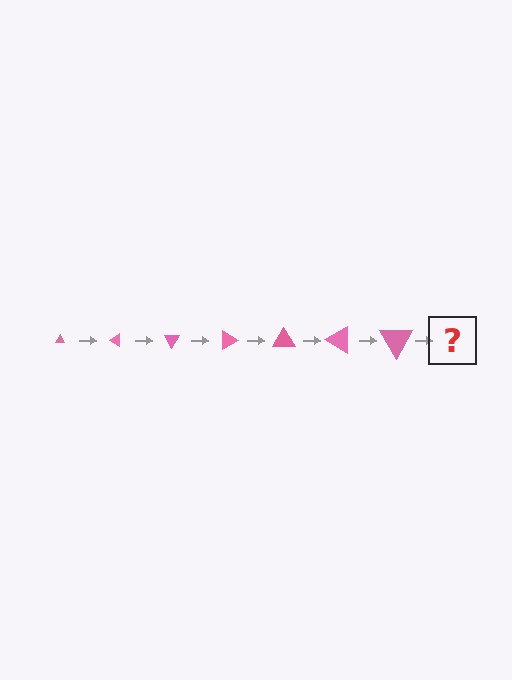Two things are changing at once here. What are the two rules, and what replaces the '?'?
The two rules are that the triangle grows larger each step and it rotates 30 degrees each step. The '?' should be a triangle, larger than the previous one and rotated 210 degrees from the start.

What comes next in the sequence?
The next element should be a triangle, larger than the previous one and rotated 210 degrees from the start.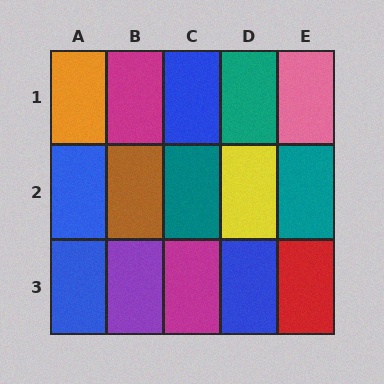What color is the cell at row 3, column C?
Magenta.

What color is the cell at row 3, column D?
Blue.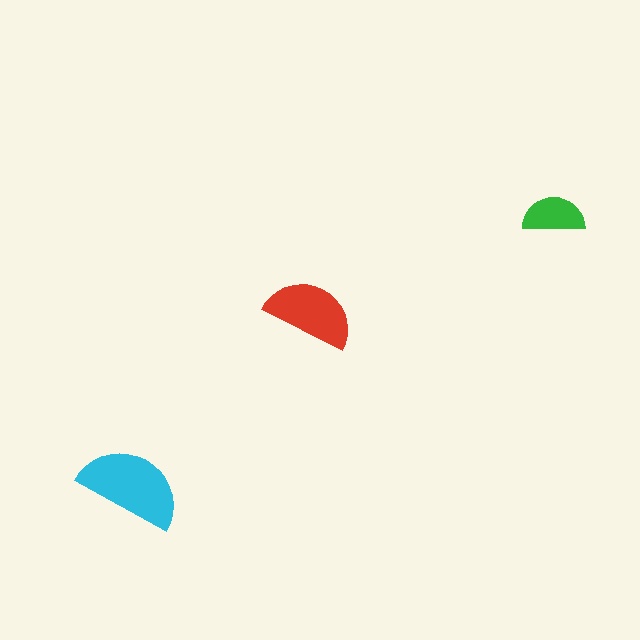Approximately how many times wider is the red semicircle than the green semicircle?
About 1.5 times wider.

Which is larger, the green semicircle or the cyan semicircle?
The cyan one.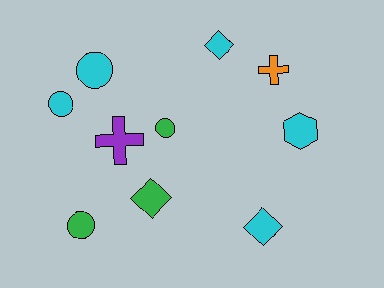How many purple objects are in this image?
There is 1 purple object.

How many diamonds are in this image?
There are 3 diamonds.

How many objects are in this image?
There are 10 objects.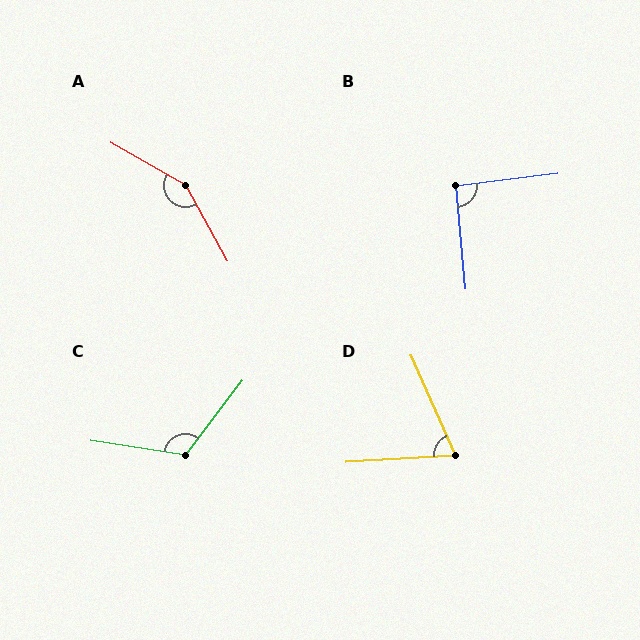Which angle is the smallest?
D, at approximately 70 degrees.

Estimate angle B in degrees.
Approximately 92 degrees.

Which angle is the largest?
A, at approximately 148 degrees.